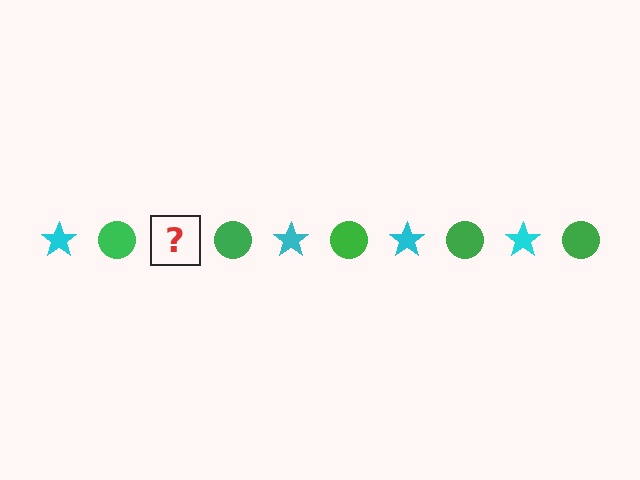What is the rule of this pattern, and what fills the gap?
The rule is that the pattern alternates between cyan star and green circle. The gap should be filled with a cyan star.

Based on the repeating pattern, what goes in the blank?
The blank should be a cyan star.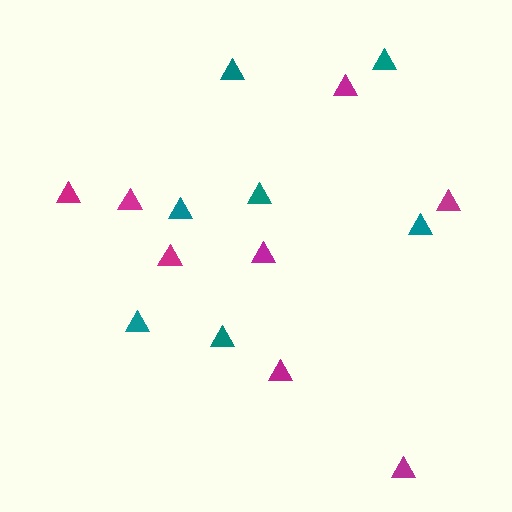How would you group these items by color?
There are 2 groups: one group of teal triangles (7) and one group of magenta triangles (8).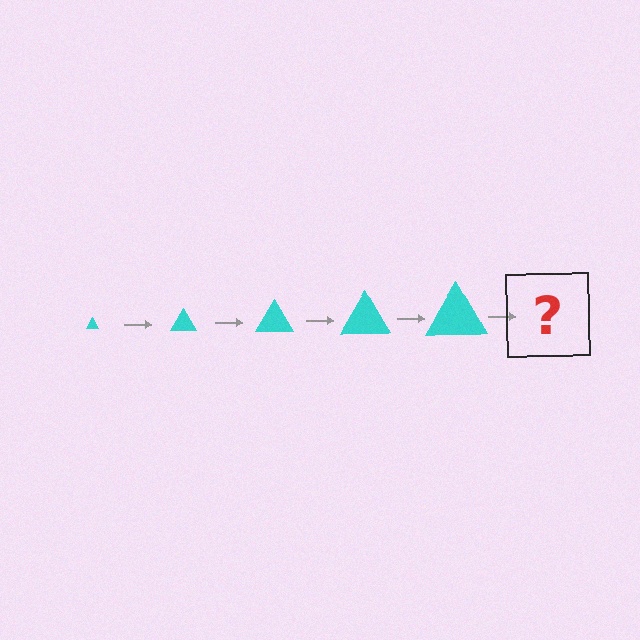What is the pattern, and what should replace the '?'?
The pattern is that the triangle gets progressively larger each step. The '?' should be a cyan triangle, larger than the previous one.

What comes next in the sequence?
The next element should be a cyan triangle, larger than the previous one.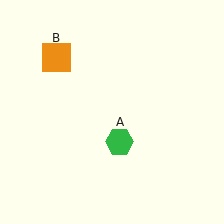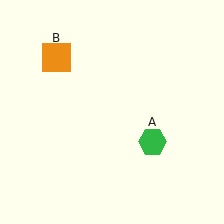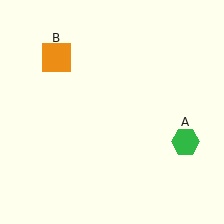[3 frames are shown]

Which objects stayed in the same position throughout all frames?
Orange square (object B) remained stationary.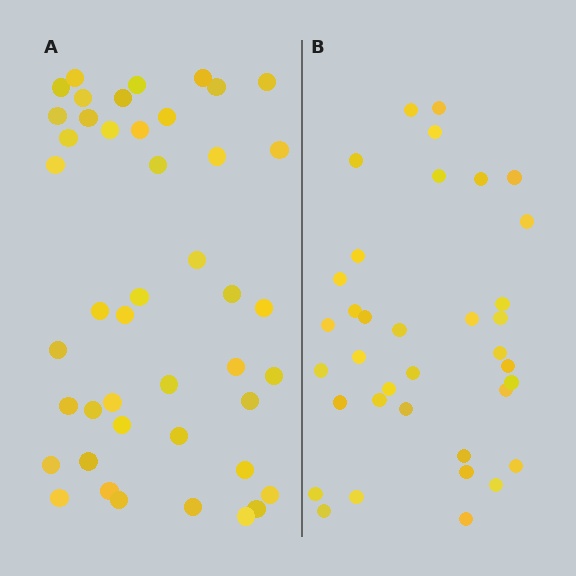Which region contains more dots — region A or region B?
Region A (the left region) has more dots.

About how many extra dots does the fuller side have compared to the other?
Region A has roughly 8 or so more dots than region B.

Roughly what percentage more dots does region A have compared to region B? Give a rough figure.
About 20% more.